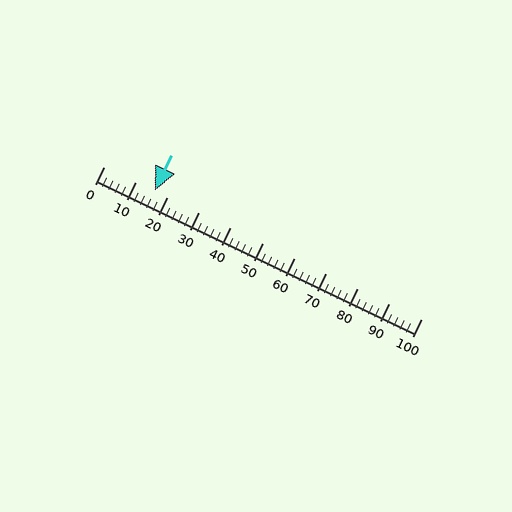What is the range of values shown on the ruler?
The ruler shows values from 0 to 100.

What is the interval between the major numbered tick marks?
The major tick marks are spaced 10 units apart.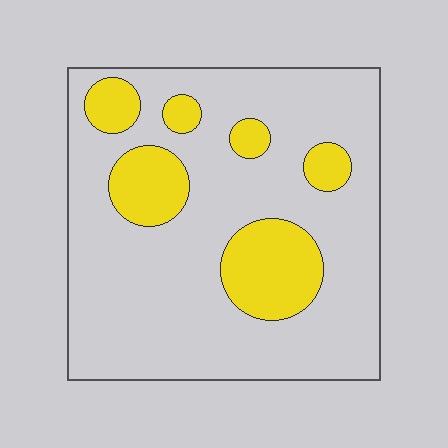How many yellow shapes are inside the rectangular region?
6.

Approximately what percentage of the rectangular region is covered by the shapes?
Approximately 20%.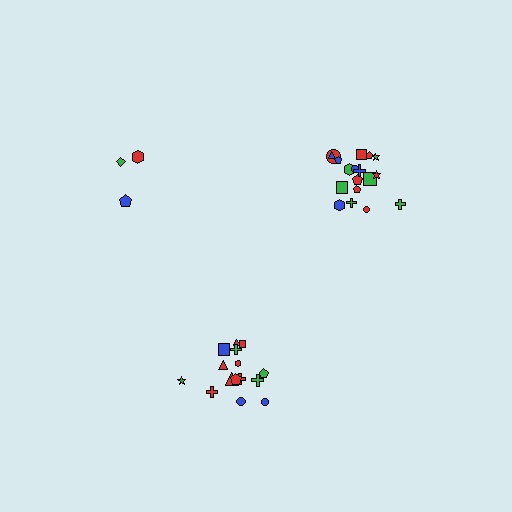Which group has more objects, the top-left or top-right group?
The top-right group.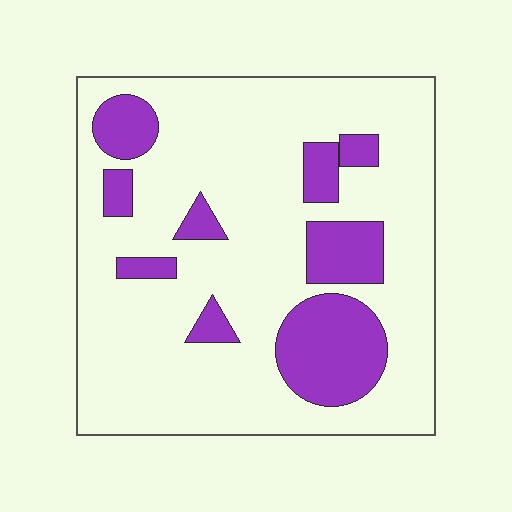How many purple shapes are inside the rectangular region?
9.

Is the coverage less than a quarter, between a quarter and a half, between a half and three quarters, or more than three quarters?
Less than a quarter.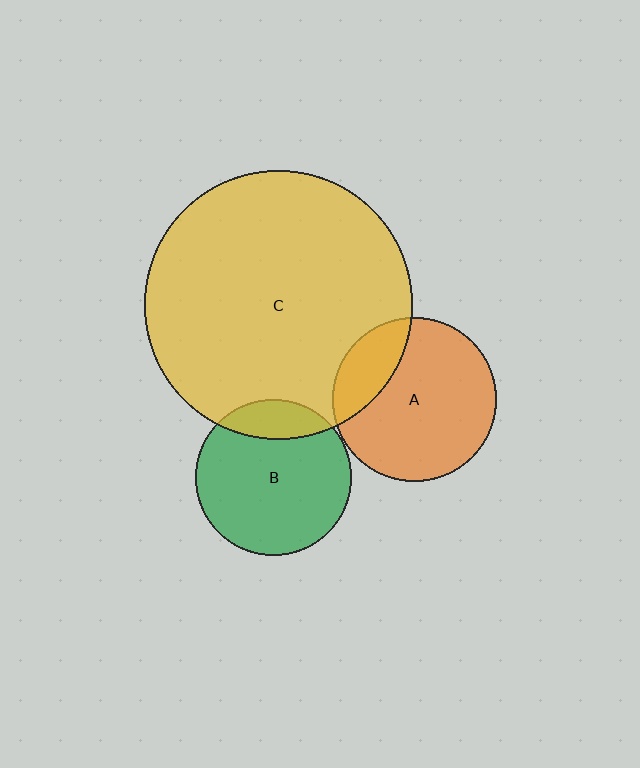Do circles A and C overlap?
Yes.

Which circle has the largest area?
Circle C (yellow).